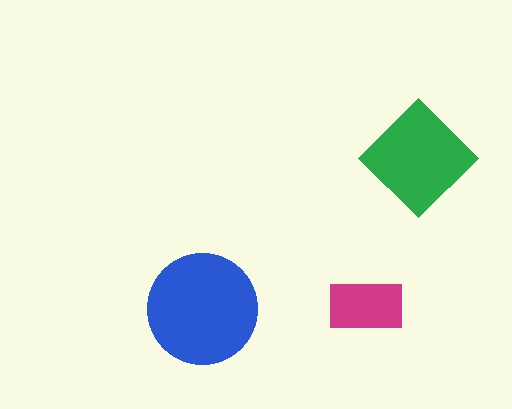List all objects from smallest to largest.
The magenta rectangle, the green diamond, the blue circle.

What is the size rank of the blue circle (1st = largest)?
1st.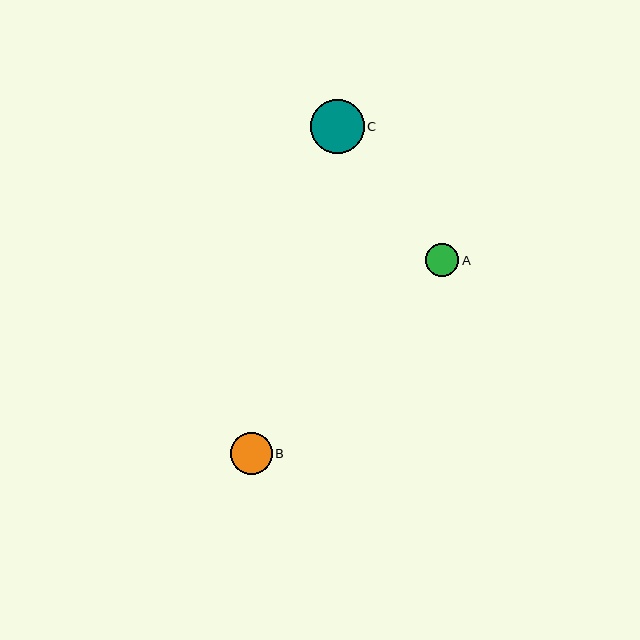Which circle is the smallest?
Circle A is the smallest with a size of approximately 33 pixels.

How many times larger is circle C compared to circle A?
Circle C is approximately 1.6 times the size of circle A.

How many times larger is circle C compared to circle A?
Circle C is approximately 1.6 times the size of circle A.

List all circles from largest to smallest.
From largest to smallest: C, B, A.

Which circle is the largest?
Circle C is the largest with a size of approximately 54 pixels.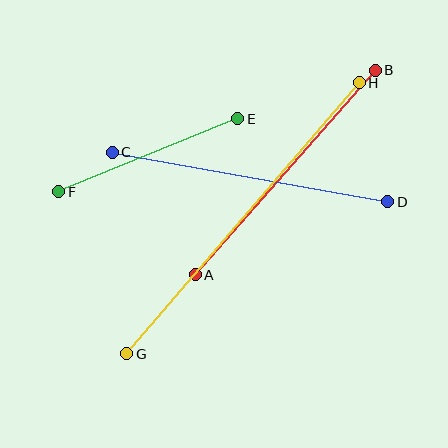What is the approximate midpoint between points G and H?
The midpoint is at approximately (243, 218) pixels.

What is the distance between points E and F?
The distance is approximately 194 pixels.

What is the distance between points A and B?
The distance is approximately 273 pixels.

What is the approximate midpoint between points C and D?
The midpoint is at approximately (250, 177) pixels.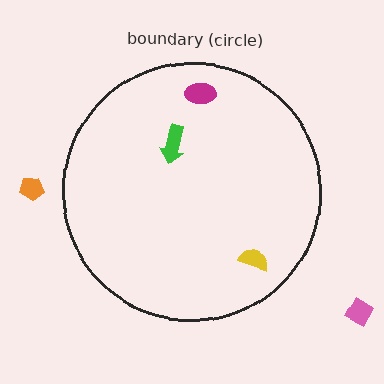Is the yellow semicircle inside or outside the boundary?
Inside.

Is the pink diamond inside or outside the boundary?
Outside.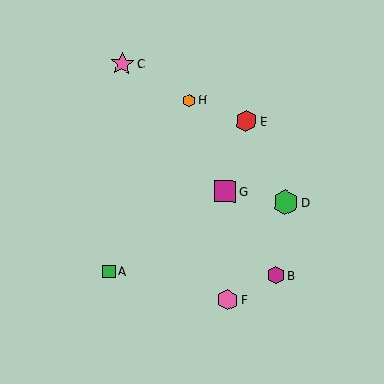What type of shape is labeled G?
Shape G is a magenta square.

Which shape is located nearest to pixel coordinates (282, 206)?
The green hexagon (labeled D) at (286, 202) is nearest to that location.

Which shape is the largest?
The green hexagon (labeled D) is the largest.